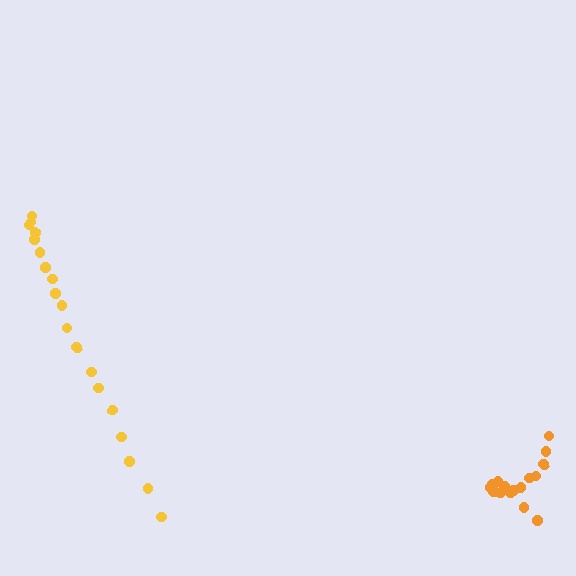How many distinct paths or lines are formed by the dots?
There are 2 distinct paths.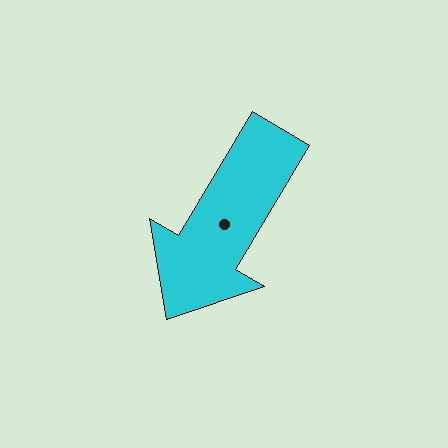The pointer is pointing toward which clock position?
Roughly 7 o'clock.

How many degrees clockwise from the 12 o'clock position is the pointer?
Approximately 211 degrees.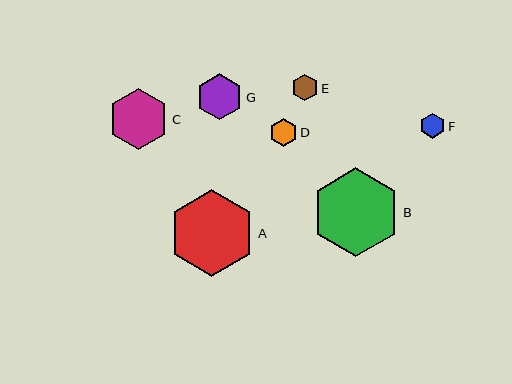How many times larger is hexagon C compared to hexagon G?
Hexagon C is approximately 1.3 times the size of hexagon G.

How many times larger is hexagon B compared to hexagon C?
Hexagon B is approximately 1.5 times the size of hexagon C.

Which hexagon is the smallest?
Hexagon F is the smallest with a size of approximately 25 pixels.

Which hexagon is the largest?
Hexagon B is the largest with a size of approximately 89 pixels.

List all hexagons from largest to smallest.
From largest to smallest: B, A, C, G, D, E, F.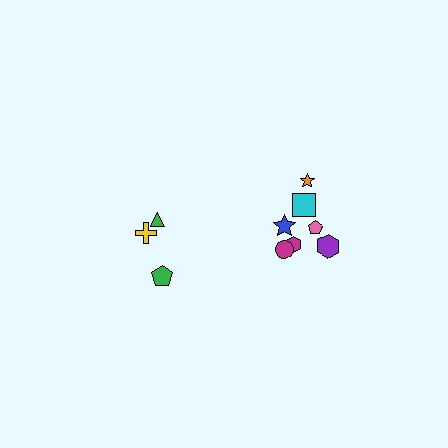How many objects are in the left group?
There are 3 objects.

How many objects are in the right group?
There are 7 objects.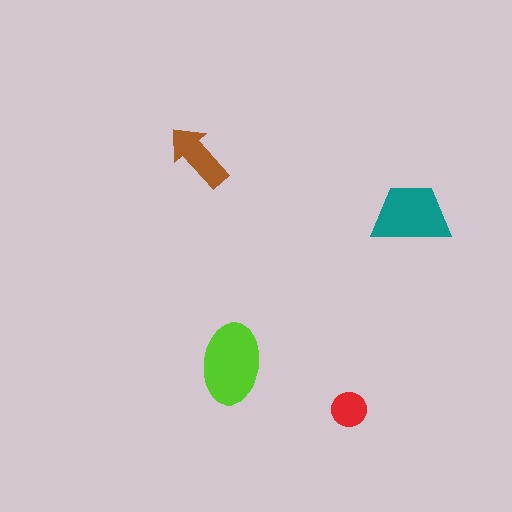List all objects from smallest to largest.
The red circle, the brown arrow, the teal trapezoid, the lime ellipse.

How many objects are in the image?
There are 4 objects in the image.